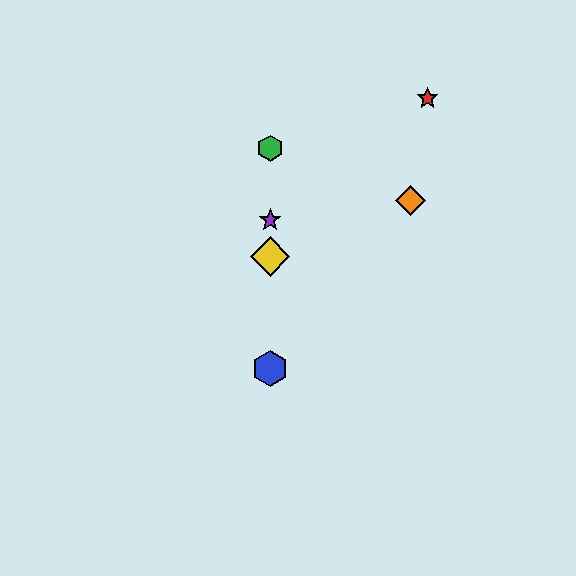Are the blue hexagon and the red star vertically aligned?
No, the blue hexagon is at x≈270 and the red star is at x≈427.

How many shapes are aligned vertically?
4 shapes (the blue hexagon, the green hexagon, the yellow diamond, the purple star) are aligned vertically.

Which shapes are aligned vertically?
The blue hexagon, the green hexagon, the yellow diamond, the purple star are aligned vertically.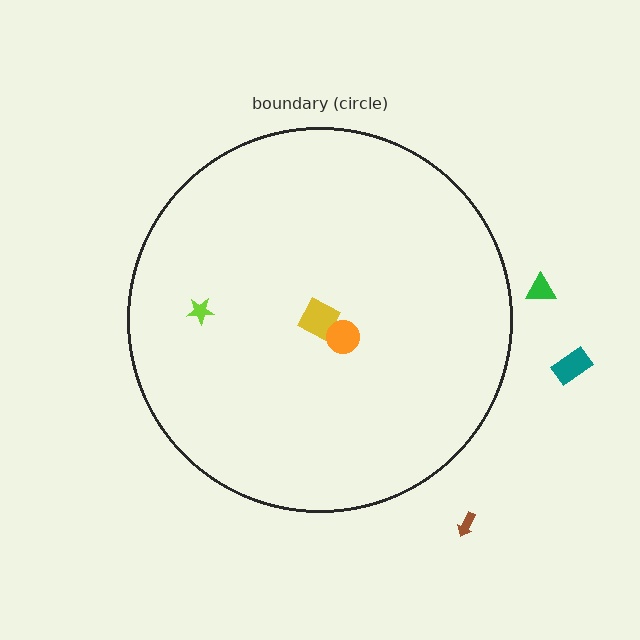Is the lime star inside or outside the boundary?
Inside.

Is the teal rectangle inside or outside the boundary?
Outside.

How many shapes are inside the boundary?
3 inside, 3 outside.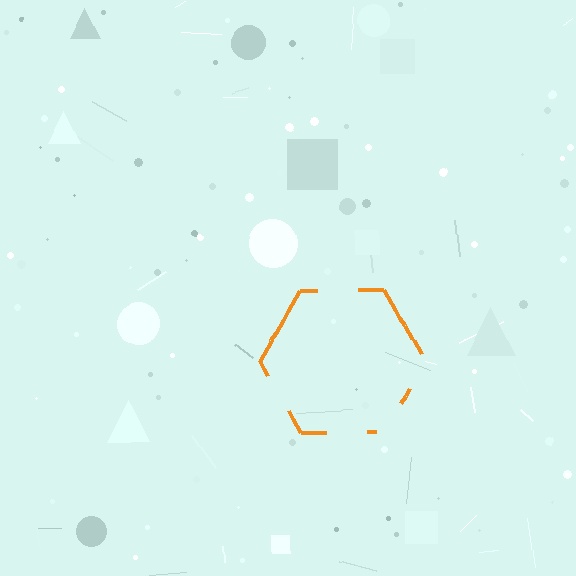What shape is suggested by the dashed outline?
The dashed outline suggests a hexagon.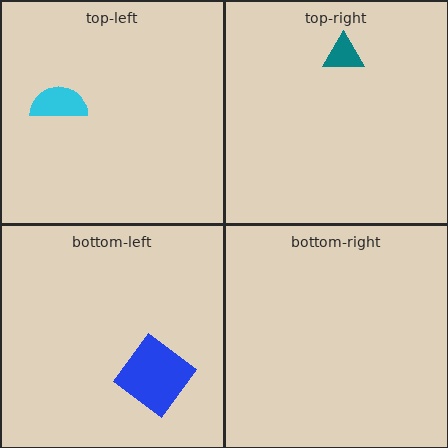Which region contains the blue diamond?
The bottom-left region.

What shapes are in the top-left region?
The cyan semicircle.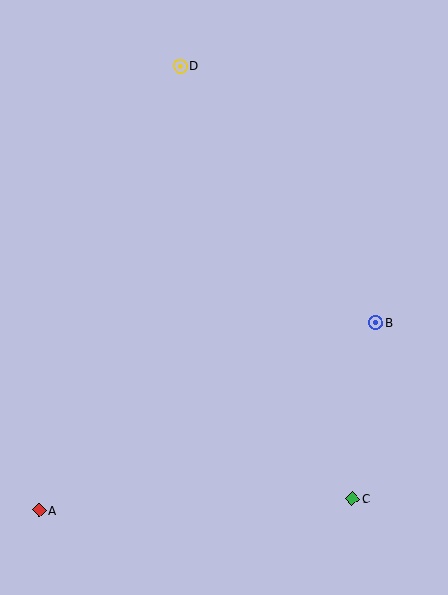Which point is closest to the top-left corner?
Point D is closest to the top-left corner.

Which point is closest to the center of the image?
Point B at (376, 322) is closest to the center.